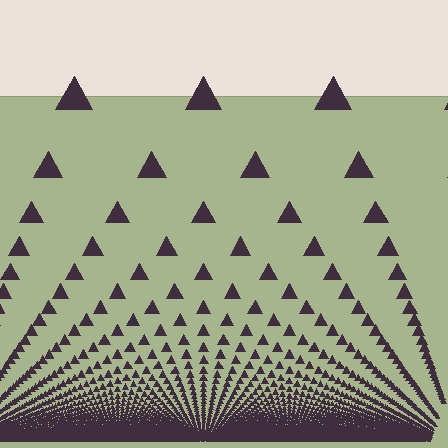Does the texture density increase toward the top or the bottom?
Density increases toward the bottom.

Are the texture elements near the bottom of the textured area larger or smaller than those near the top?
Smaller. The gradient is inverted — elements near the bottom are smaller and denser.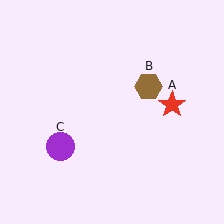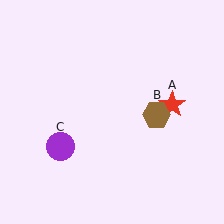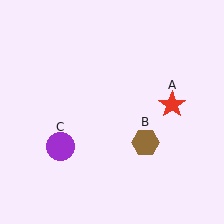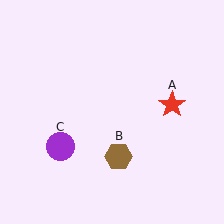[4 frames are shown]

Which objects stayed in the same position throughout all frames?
Red star (object A) and purple circle (object C) remained stationary.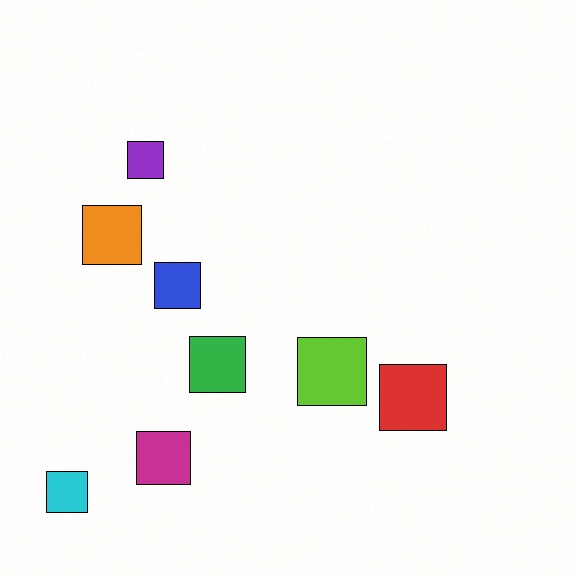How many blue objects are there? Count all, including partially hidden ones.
There is 1 blue object.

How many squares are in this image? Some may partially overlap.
There are 8 squares.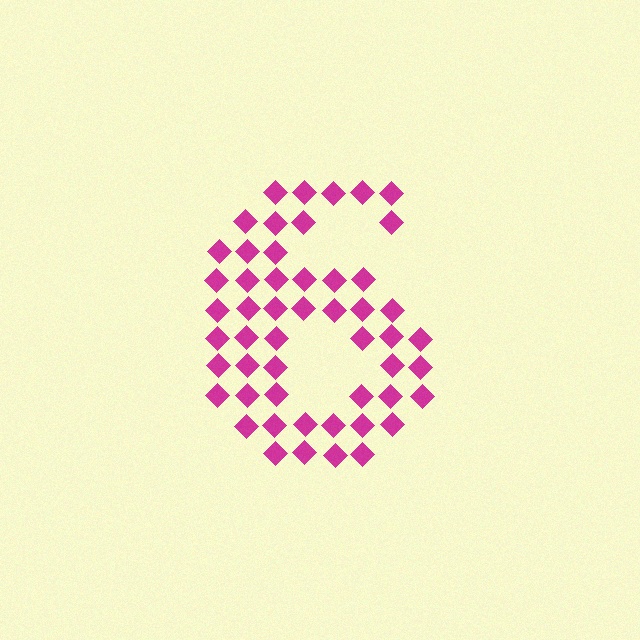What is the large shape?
The large shape is the digit 6.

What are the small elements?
The small elements are diamonds.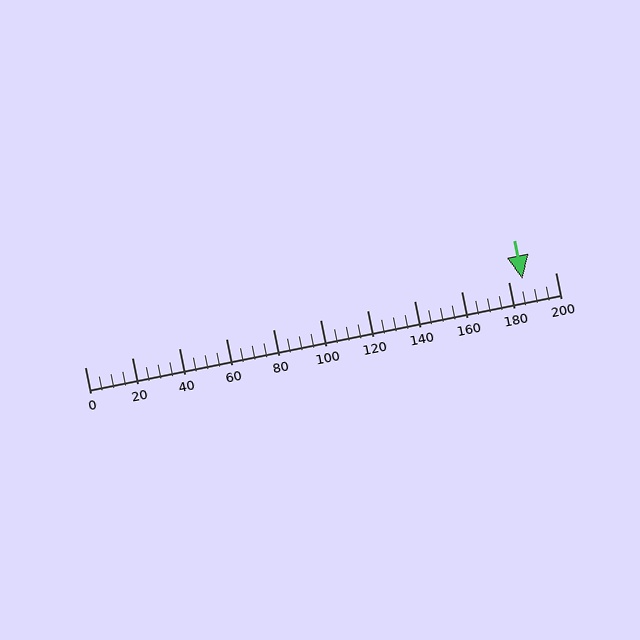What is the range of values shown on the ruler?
The ruler shows values from 0 to 200.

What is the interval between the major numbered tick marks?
The major tick marks are spaced 20 units apart.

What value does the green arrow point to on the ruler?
The green arrow points to approximately 186.